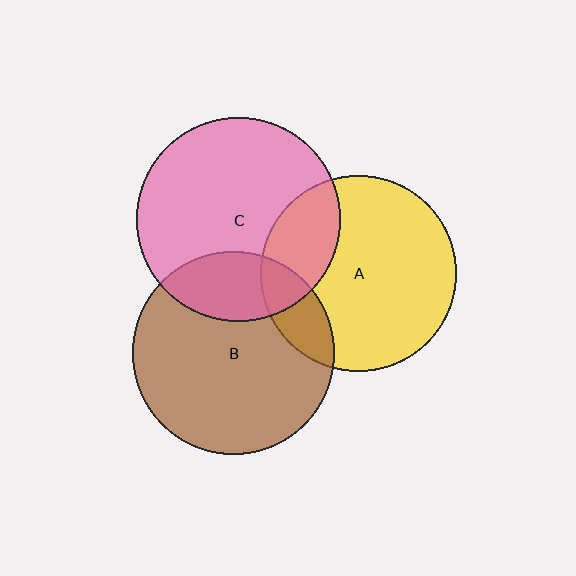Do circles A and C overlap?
Yes.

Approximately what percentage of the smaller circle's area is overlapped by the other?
Approximately 25%.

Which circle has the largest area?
Circle C (pink).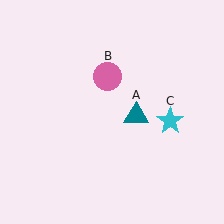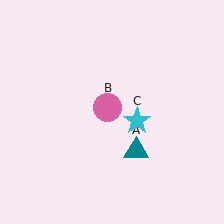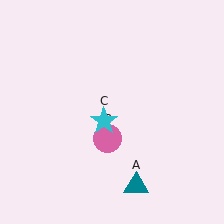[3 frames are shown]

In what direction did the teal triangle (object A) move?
The teal triangle (object A) moved down.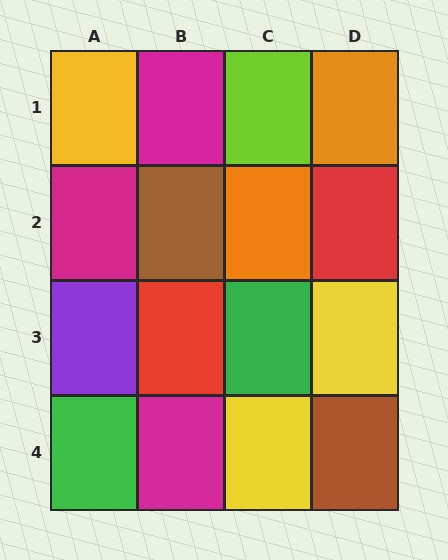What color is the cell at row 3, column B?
Red.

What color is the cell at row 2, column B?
Brown.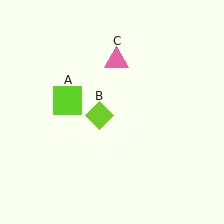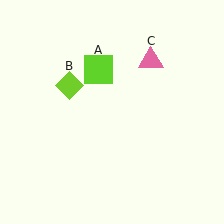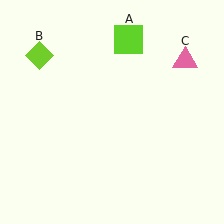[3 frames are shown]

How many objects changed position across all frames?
3 objects changed position: lime square (object A), lime diamond (object B), pink triangle (object C).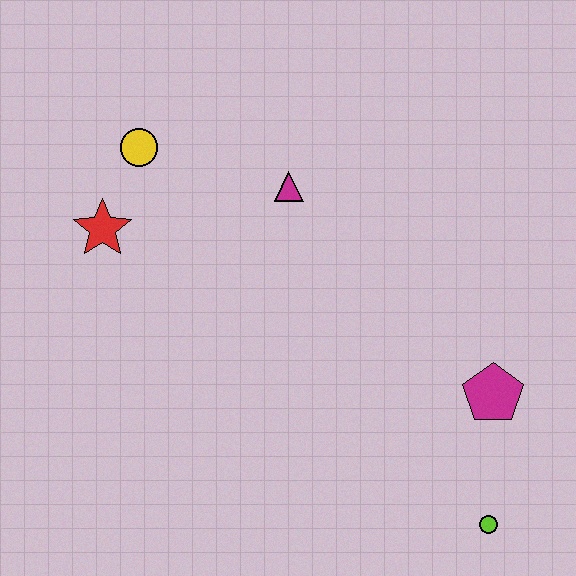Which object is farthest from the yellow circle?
The lime circle is farthest from the yellow circle.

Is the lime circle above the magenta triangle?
No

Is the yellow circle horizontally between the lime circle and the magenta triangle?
No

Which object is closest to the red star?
The yellow circle is closest to the red star.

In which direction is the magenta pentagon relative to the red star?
The magenta pentagon is to the right of the red star.